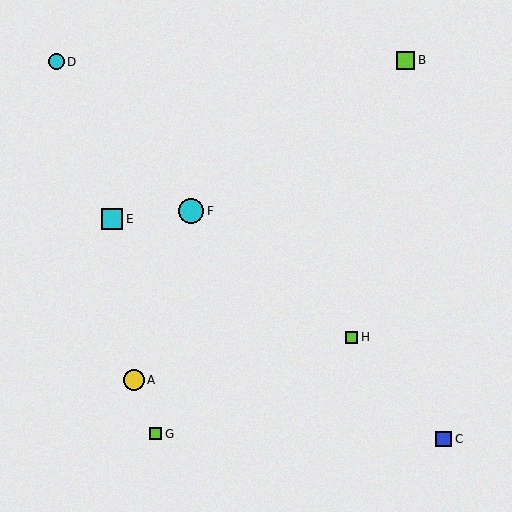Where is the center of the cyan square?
The center of the cyan square is at (112, 219).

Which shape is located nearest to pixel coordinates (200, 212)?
The cyan circle (labeled F) at (191, 211) is nearest to that location.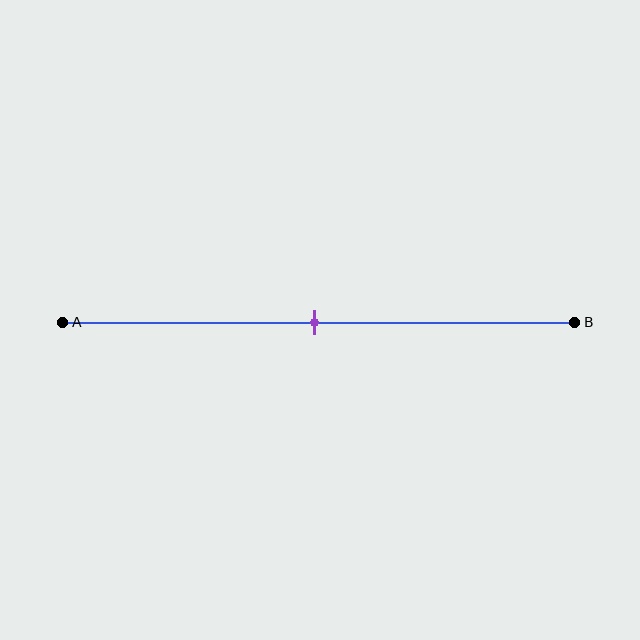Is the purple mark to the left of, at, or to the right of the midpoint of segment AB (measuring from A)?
The purple mark is approximately at the midpoint of segment AB.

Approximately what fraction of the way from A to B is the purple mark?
The purple mark is approximately 50% of the way from A to B.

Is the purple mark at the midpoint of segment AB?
Yes, the mark is approximately at the midpoint.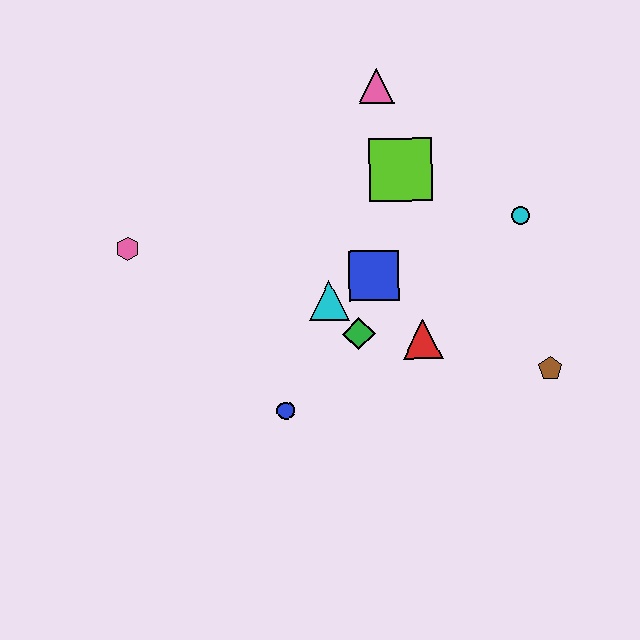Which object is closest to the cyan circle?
The lime square is closest to the cyan circle.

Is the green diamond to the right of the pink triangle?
No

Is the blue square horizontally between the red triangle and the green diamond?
Yes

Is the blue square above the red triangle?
Yes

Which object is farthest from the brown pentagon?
The pink hexagon is farthest from the brown pentagon.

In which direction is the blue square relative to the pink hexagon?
The blue square is to the right of the pink hexagon.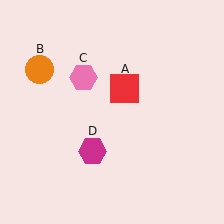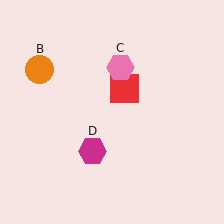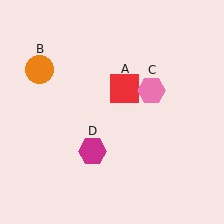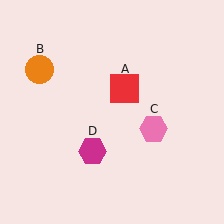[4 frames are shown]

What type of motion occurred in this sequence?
The pink hexagon (object C) rotated clockwise around the center of the scene.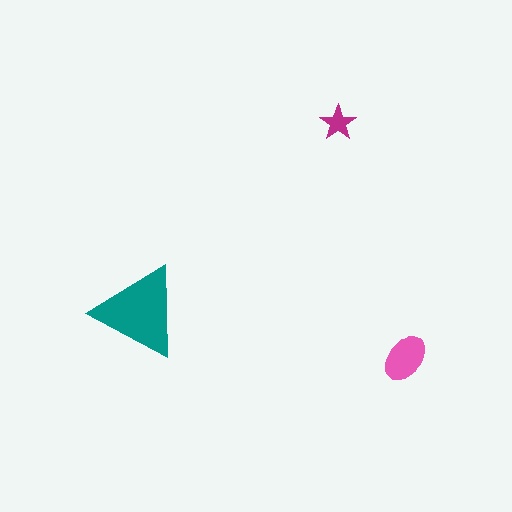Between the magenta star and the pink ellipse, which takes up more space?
The pink ellipse.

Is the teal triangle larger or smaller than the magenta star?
Larger.